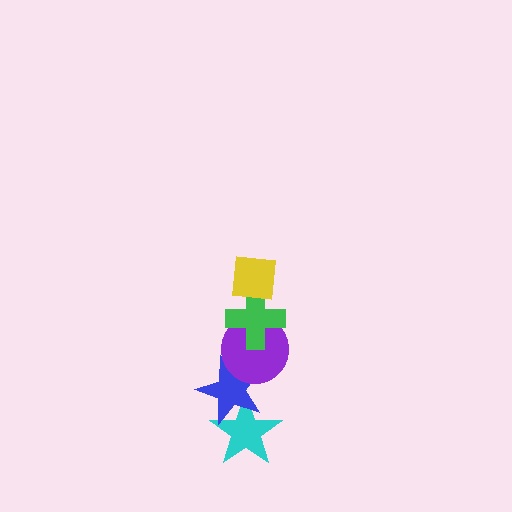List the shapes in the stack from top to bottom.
From top to bottom: the yellow square, the green cross, the purple circle, the blue star, the cyan star.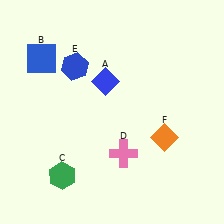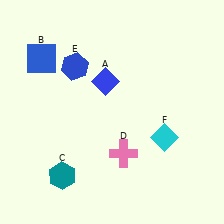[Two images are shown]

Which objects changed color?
C changed from green to teal. F changed from orange to cyan.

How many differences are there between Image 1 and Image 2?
There are 2 differences between the two images.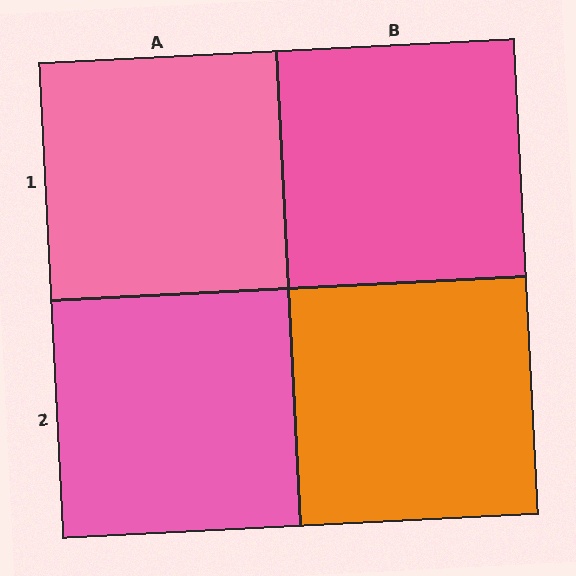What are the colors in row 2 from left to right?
Pink, orange.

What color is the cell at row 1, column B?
Pink.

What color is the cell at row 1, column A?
Pink.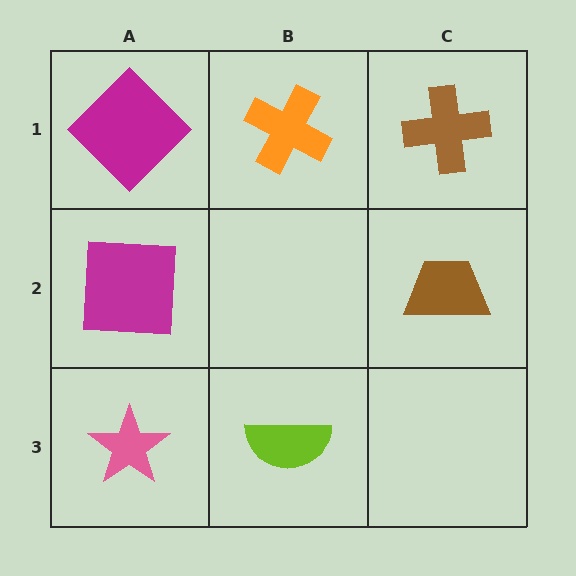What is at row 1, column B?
An orange cross.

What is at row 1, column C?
A brown cross.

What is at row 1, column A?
A magenta diamond.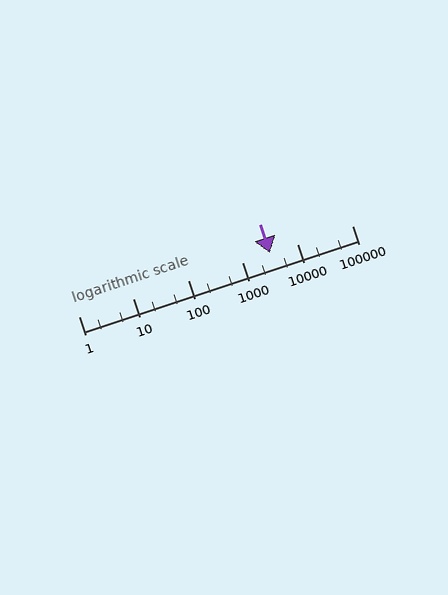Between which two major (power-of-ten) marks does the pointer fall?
The pointer is between 1000 and 10000.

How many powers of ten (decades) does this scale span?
The scale spans 5 decades, from 1 to 100000.